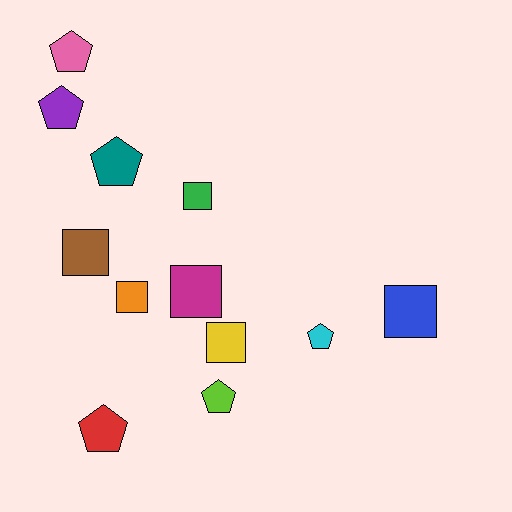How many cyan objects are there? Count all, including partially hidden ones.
There is 1 cyan object.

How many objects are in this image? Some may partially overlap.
There are 12 objects.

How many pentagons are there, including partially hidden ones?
There are 6 pentagons.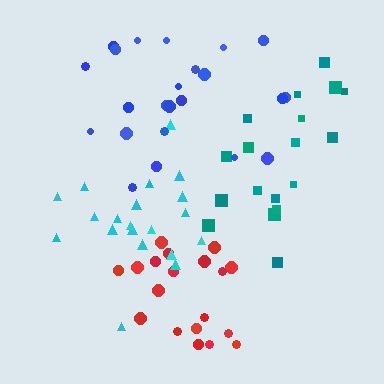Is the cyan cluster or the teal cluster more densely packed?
Cyan.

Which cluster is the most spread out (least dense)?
Teal.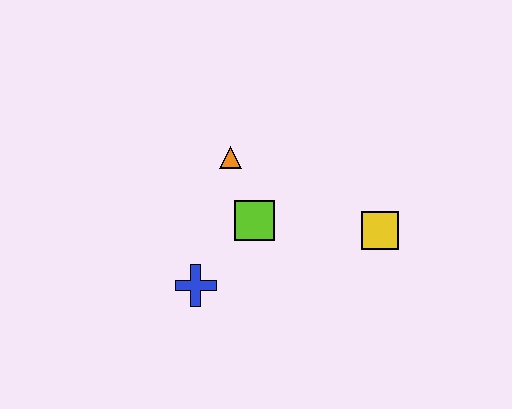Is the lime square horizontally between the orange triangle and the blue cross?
No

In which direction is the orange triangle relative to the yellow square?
The orange triangle is to the left of the yellow square.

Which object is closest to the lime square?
The orange triangle is closest to the lime square.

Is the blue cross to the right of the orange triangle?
No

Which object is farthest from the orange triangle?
The yellow square is farthest from the orange triangle.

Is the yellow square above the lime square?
No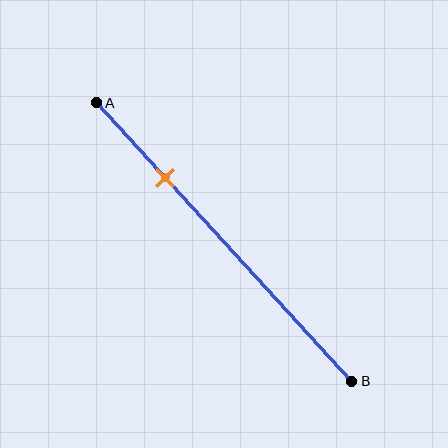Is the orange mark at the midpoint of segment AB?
No, the mark is at about 25% from A, not at the 50% midpoint.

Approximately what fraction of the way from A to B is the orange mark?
The orange mark is approximately 25% of the way from A to B.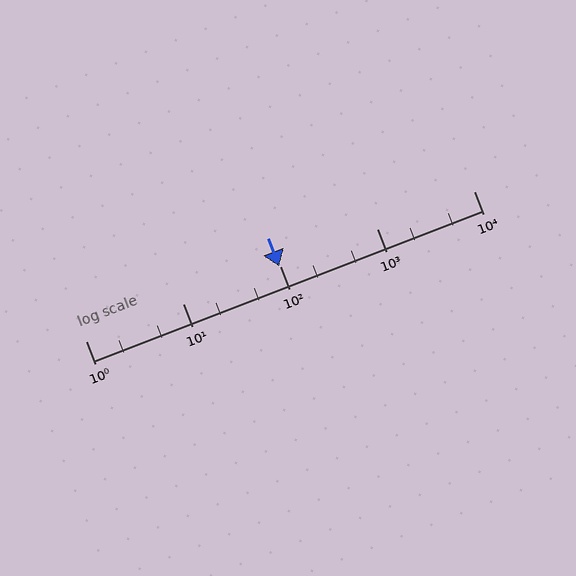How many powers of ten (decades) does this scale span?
The scale spans 4 decades, from 1 to 10000.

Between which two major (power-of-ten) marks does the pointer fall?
The pointer is between 10 and 100.